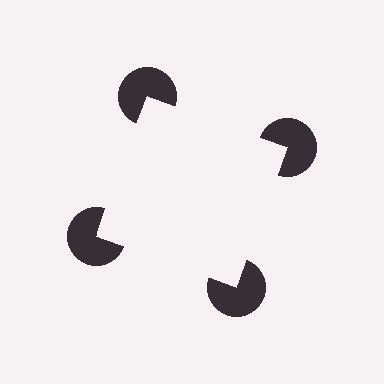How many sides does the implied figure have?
4 sides.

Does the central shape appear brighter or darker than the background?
It typically appears slightly brighter than the background, even though no actual brightness change is drawn.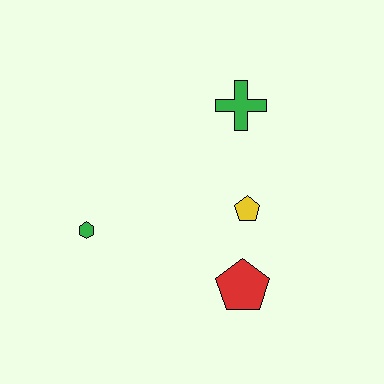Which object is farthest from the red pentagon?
The green cross is farthest from the red pentagon.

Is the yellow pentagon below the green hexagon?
No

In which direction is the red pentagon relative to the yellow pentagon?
The red pentagon is below the yellow pentagon.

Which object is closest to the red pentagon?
The yellow pentagon is closest to the red pentagon.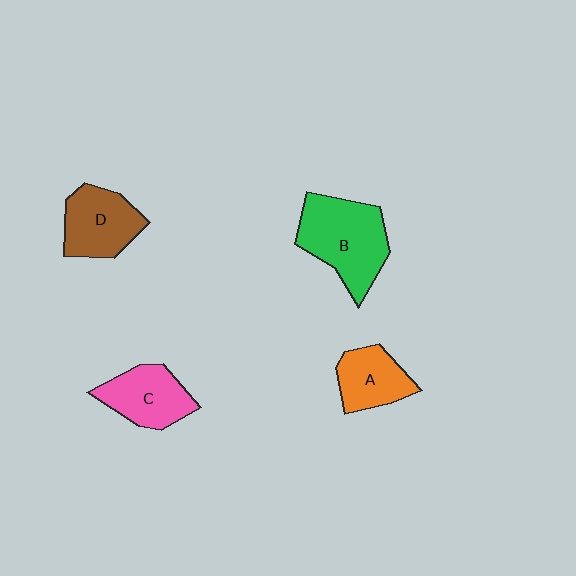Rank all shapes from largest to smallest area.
From largest to smallest: B (green), D (brown), C (pink), A (orange).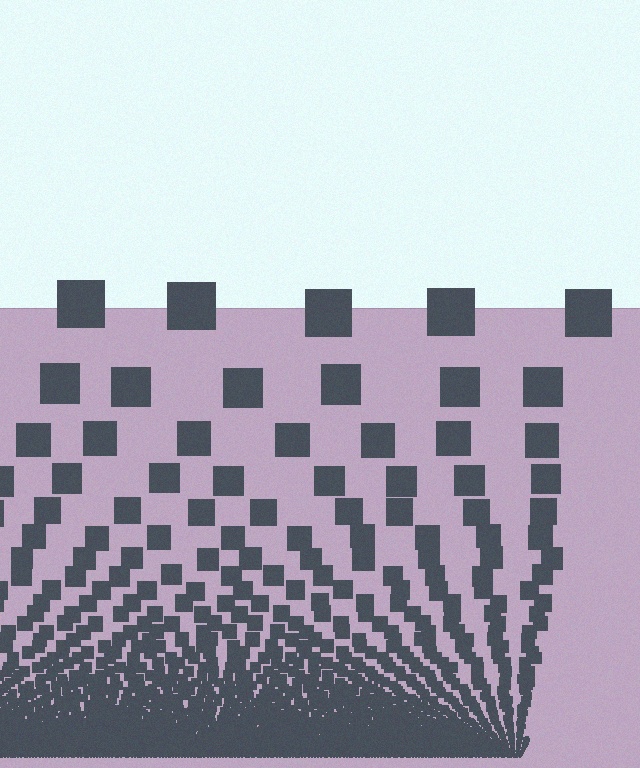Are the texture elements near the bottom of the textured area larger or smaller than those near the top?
Smaller. The gradient is inverted — elements near the bottom are smaller and denser.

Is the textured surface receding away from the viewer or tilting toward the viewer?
The surface appears to tilt toward the viewer. Texture elements get larger and sparser toward the top.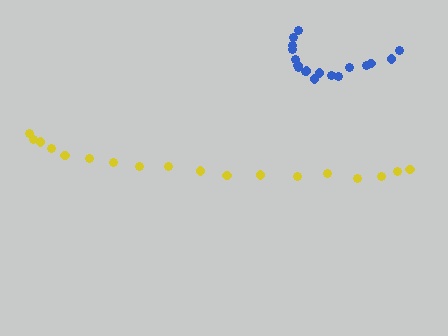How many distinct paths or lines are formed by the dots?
There are 2 distinct paths.